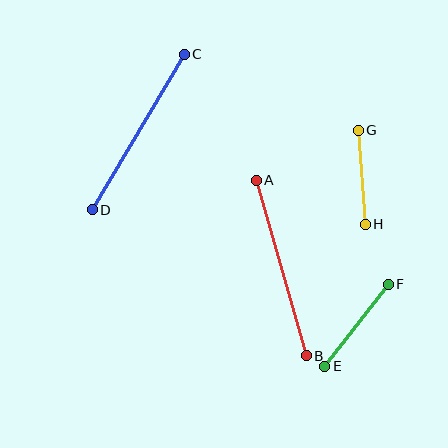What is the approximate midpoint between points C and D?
The midpoint is at approximately (138, 132) pixels.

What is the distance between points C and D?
The distance is approximately 181 pixels.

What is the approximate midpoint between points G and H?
The midpoint is at approximately (362, 177) pixels.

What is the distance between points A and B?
The distance is approximately 183 pixels.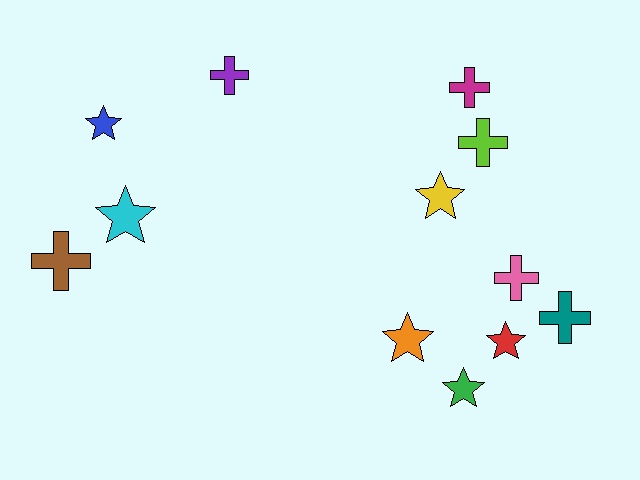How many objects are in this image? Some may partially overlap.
There are 12 objects.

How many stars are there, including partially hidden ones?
There are 6 stars.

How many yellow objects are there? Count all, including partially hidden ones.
There is 1 yellow object.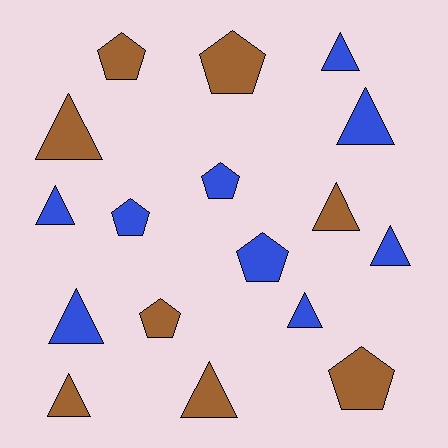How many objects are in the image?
There are 17 objects.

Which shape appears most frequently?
Triangle, with 10 objects.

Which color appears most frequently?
Blue, with 9 objects.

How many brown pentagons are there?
There are 4 brown pentagons.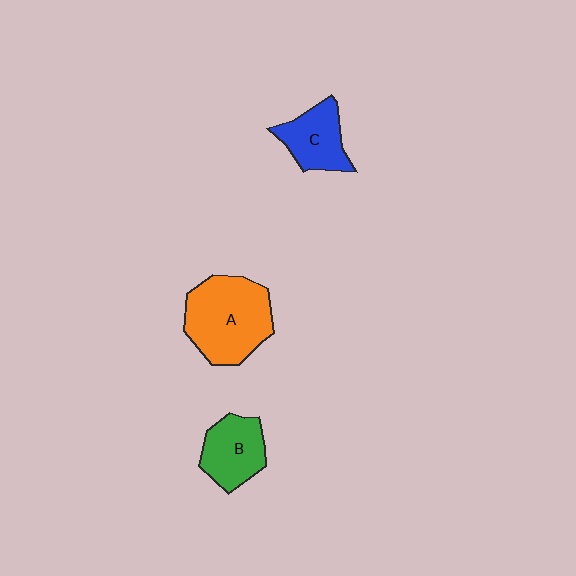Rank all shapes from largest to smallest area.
From largest to smallest: A (orange), B (green), C (blue).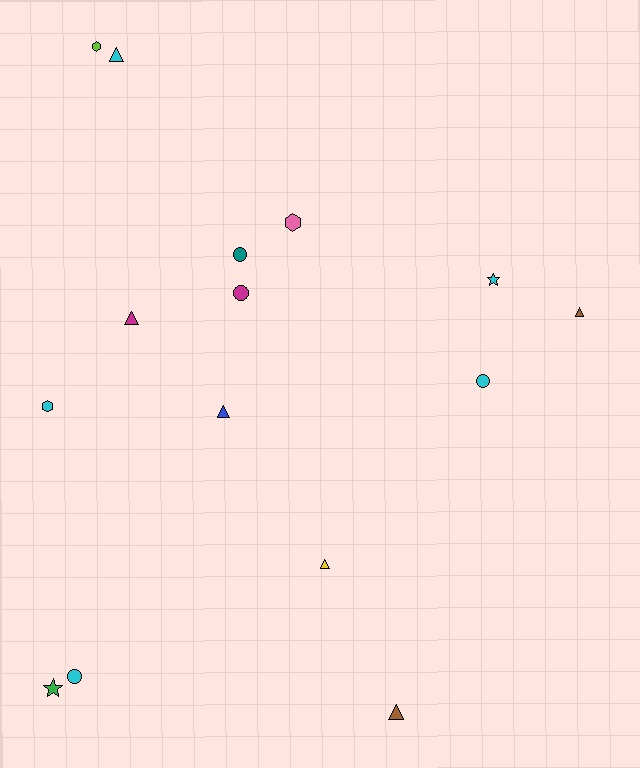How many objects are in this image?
There are 15 objects.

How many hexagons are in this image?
There are 3 hexagons.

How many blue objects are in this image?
There is 1 blue object.